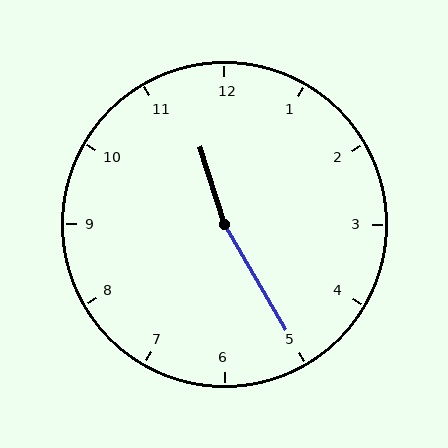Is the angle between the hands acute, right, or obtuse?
It is obtuse.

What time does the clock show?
11:25.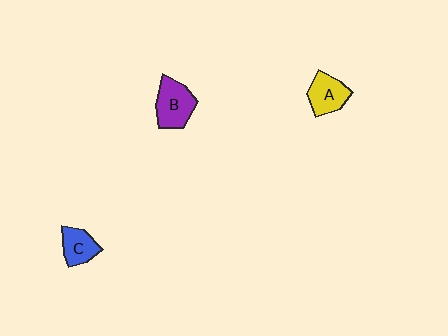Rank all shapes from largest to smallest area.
From largest to smallest: B (purple), A (yellow), C (blue).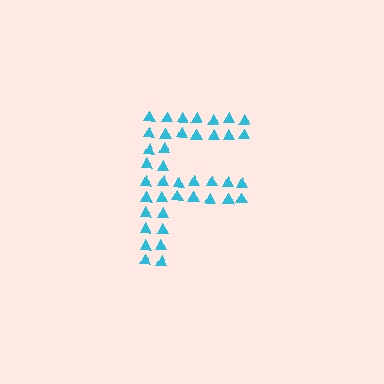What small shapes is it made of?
It is made of small triangles.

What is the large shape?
The large shape is the letter F.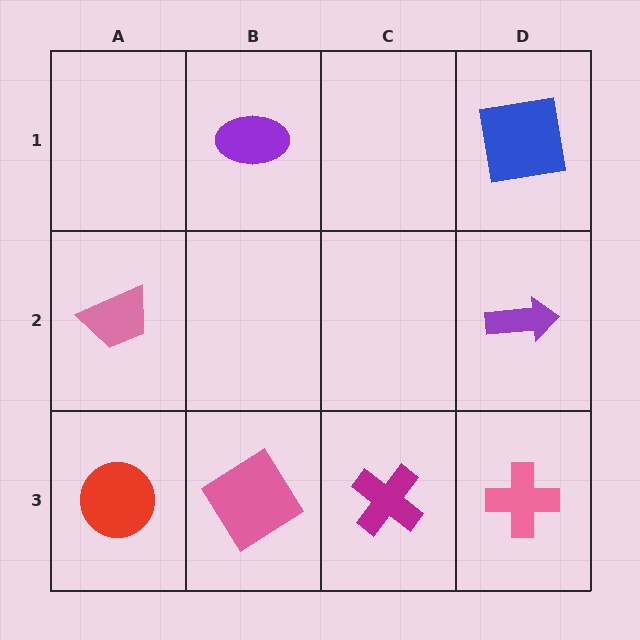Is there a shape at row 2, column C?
No, that cell is empty.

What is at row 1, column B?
A purple ellipse.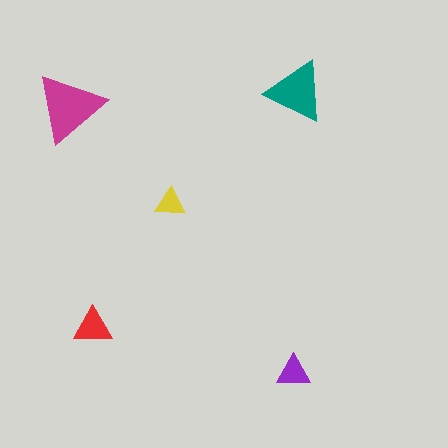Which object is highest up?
The teal triangle is topmost.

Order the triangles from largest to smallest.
the magenta one, the teal one, the red one, the purple one, the yellow one.